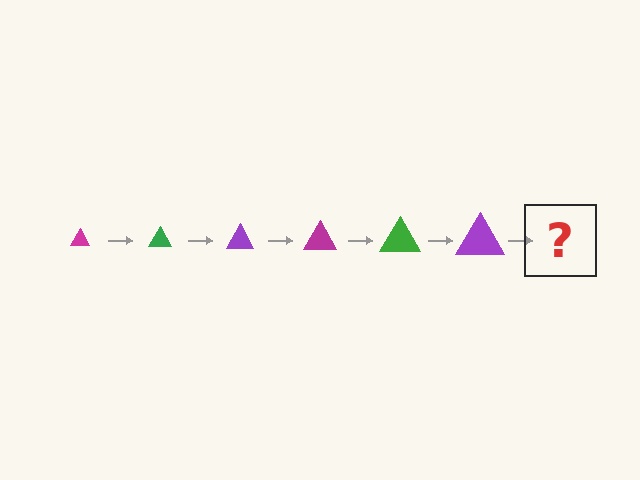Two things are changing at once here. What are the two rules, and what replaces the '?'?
The two rules are that the triangle grows larger each step and the color cycles through magenta, green, and purple. The '?' should be a magenta triangle, larger than the previous one.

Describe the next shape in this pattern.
It should be a magenta triangle, larger than the previous one.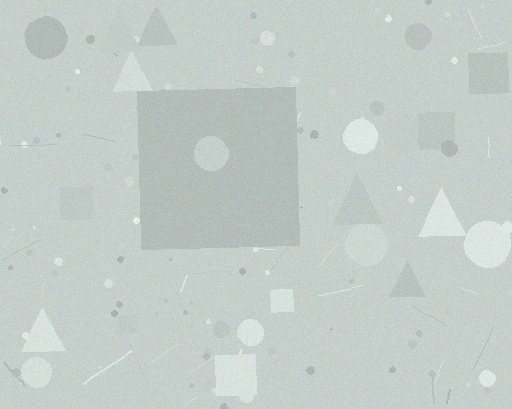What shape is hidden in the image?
A square is hidden in the image.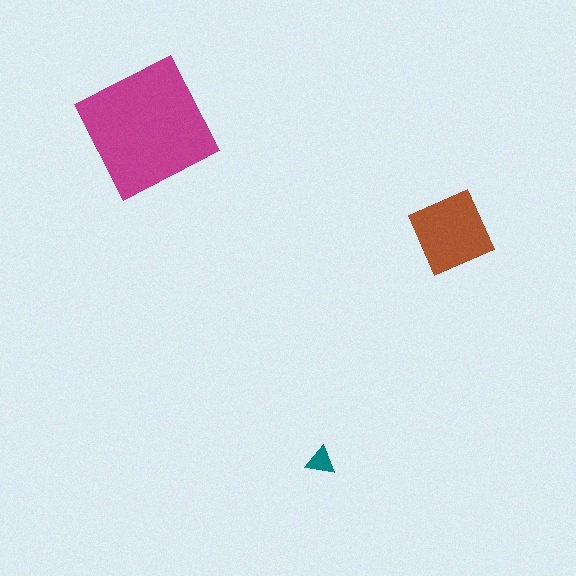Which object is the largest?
The magenta square.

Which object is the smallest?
The teal triangle.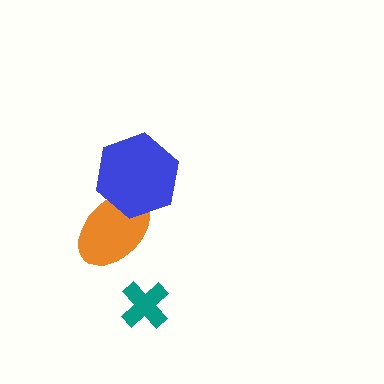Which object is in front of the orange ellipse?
The blue hexagon is in front of the orange ellipse.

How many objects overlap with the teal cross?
0 objects overlap with the teal cross.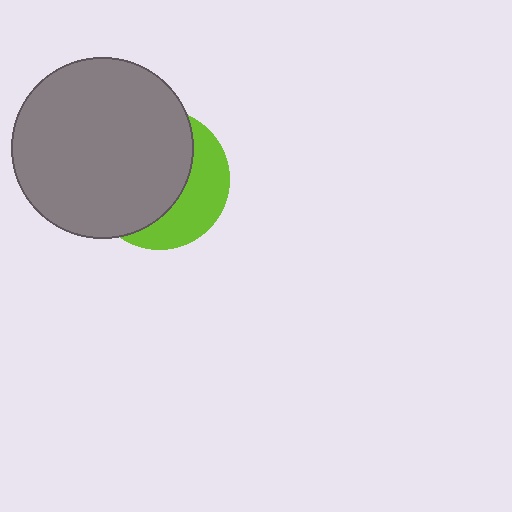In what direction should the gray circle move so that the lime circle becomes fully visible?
The gray circle should move left. That is the shortest direction to clear the overlap and leave the lime circle fully visible.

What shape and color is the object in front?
The object in front is a gray circle.